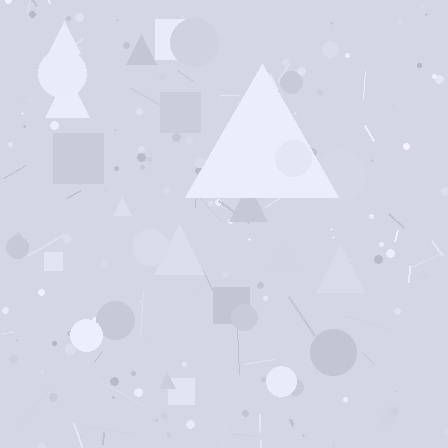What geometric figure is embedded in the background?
A triangle is embedded in the background.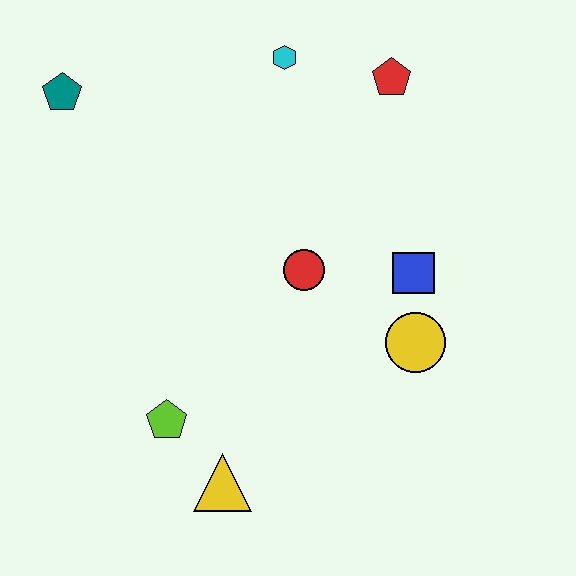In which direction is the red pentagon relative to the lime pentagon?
The red pentagon is above the lime pentagon.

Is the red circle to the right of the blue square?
No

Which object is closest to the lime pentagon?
The yellow triangle is closest to the lime pentagon.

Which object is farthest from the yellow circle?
The teal pentagon is farthest from the yellow circle.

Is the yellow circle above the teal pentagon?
No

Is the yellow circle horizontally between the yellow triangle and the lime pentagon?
No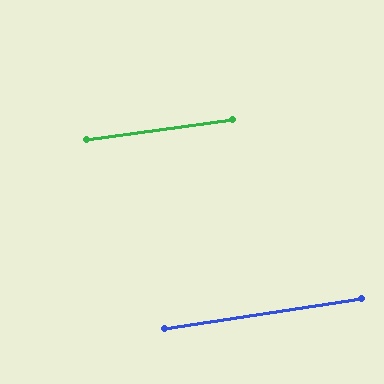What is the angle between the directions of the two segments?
Approximately 1 degree.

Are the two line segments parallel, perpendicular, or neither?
Parallel — their directions differ by only 0.8°.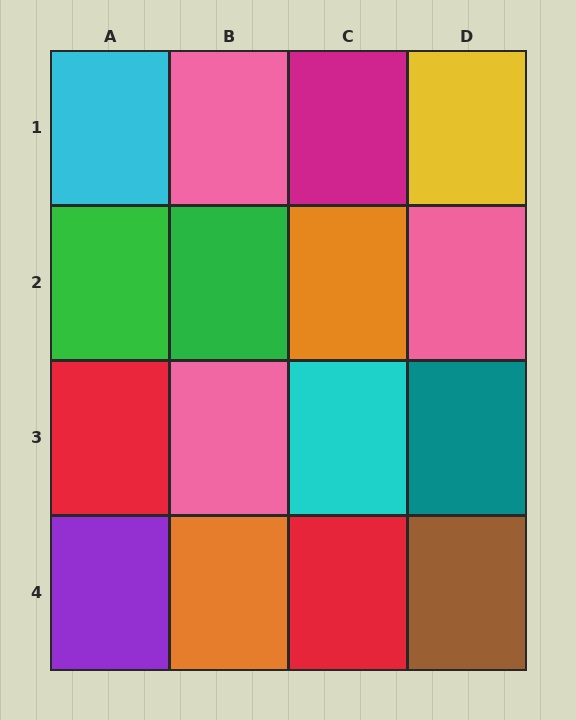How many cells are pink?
3 cells are pink.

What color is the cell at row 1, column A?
Cyan.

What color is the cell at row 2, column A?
Green.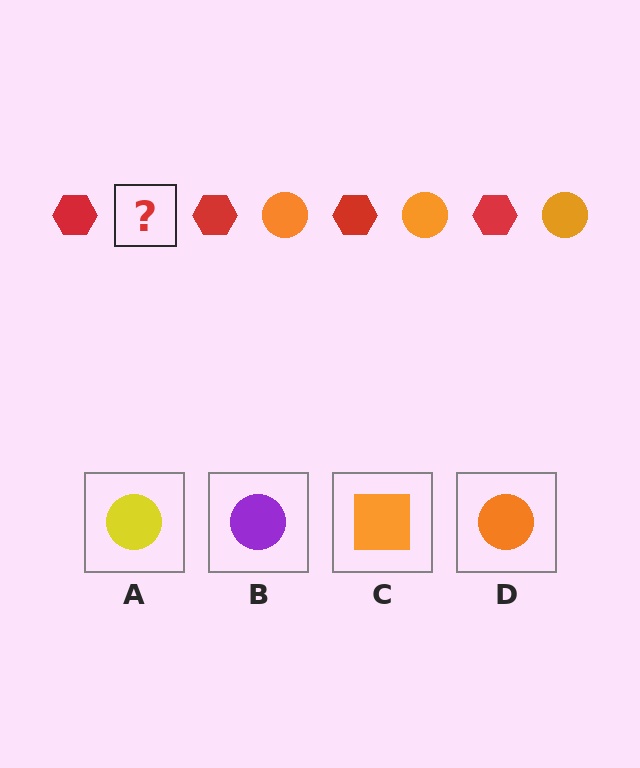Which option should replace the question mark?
Option D.